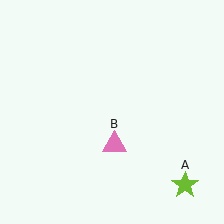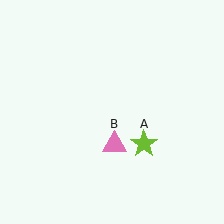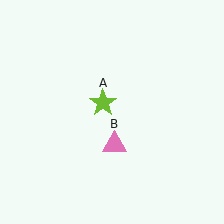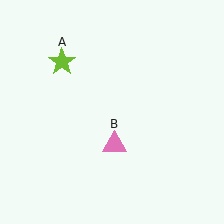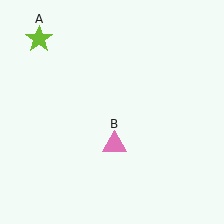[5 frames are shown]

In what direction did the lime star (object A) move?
The lime star (object A) moved up and to the left.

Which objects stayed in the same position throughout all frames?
Pink triangle (object B) remained stationary.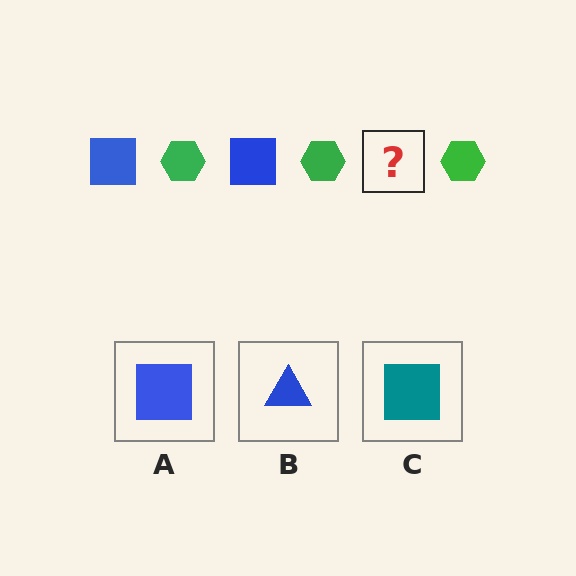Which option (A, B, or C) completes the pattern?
A.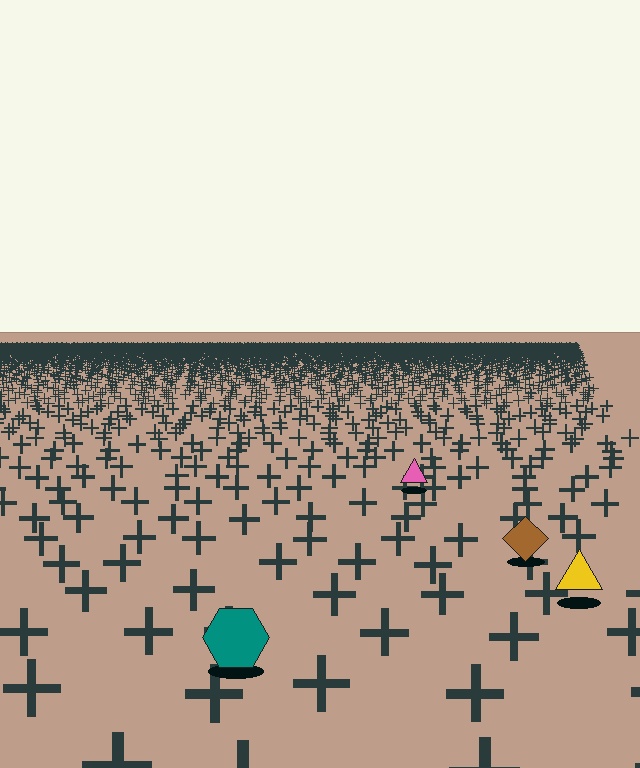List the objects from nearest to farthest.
From nearest to farthest: the teal hexagon, the yellow triangle, the brown diamond, the pink triangle.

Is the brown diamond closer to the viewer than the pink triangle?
Yes. The brown diamond is closer — you can tell from the texture gradient: the ground texture is coarser near it.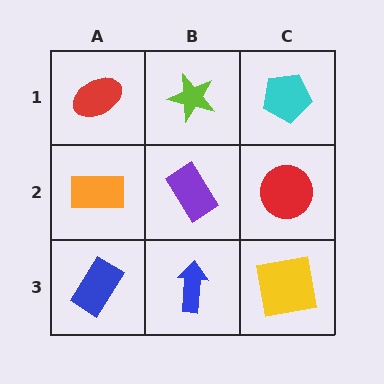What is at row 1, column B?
A lime star.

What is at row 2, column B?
A purple rectangle.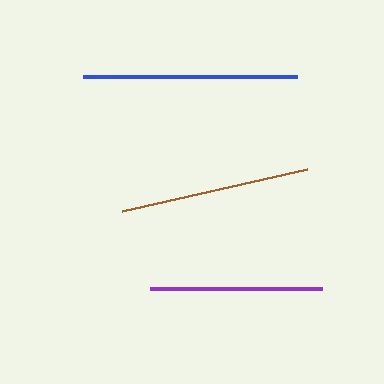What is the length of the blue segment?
The blue segment is approximately 215 pixels long.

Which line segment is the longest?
The blue line is the longest at approximately 215 pixels.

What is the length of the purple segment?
The purple segment is approximately 171 pixels long.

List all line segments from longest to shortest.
From longest to shortest: blue, brown, purple.